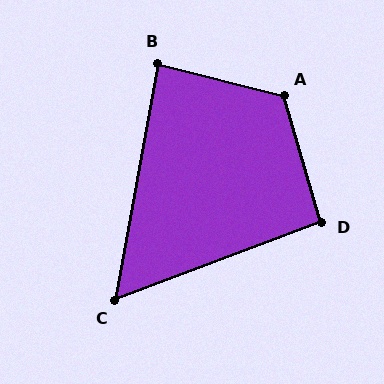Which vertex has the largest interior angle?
A, at approximately 121 degrees.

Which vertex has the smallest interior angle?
C, at approximately 59 degrees.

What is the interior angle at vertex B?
Approximately 86 degrees (approximately right).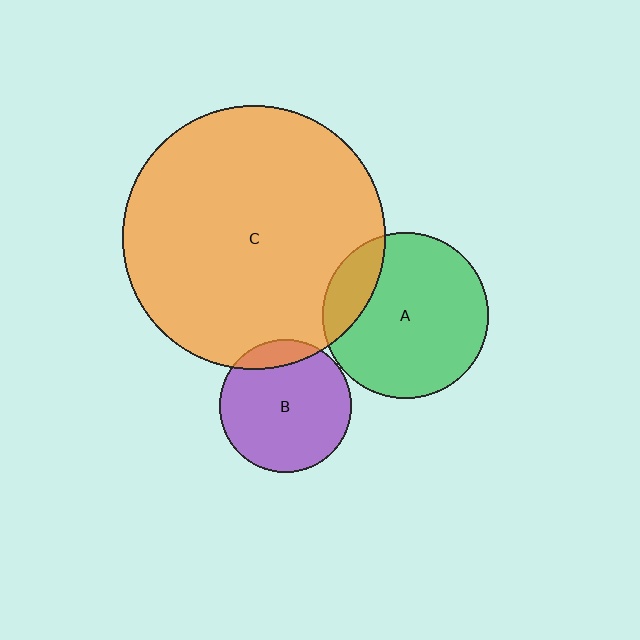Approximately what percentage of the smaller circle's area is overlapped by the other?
Approximately 20%.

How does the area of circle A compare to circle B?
Approximately 1.6 times.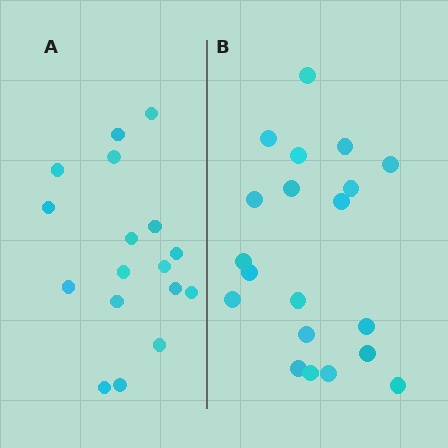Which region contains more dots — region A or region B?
Region B (the right region) has more dots.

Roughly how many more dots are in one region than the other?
Region B has just a few more — roughly 2 or 3 more dots than region A.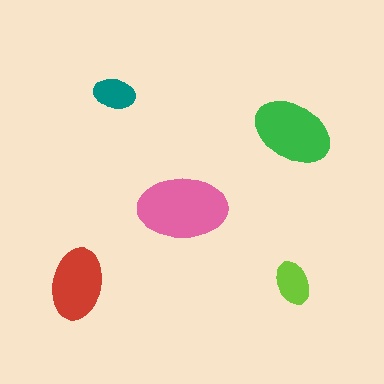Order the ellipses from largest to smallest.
the pink one, the green one, the red one, the lime one, the teal one.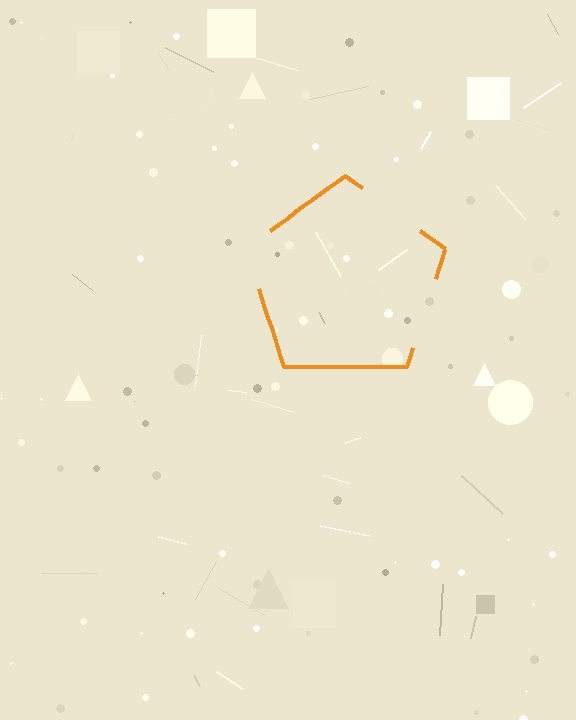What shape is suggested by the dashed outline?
The dashed outline suggests a pentagon.